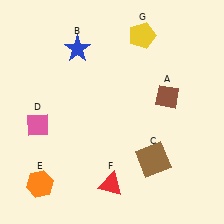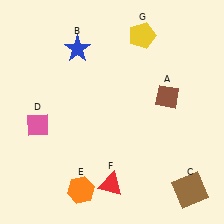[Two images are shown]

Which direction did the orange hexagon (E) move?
The orange hexagon (E) moved right.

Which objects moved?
The objects that moved are: the brown square (C), the orange hexagon (E).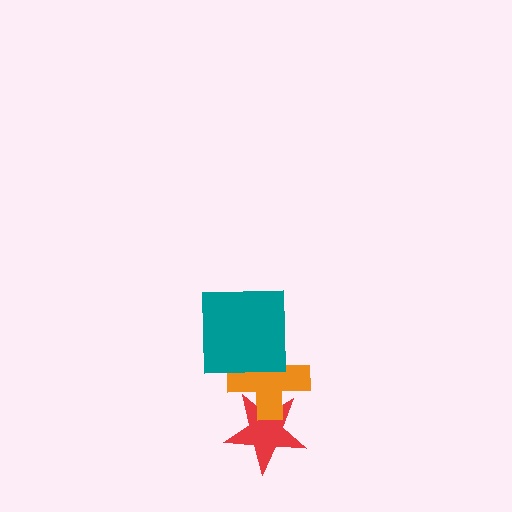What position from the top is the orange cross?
The orange cross is 2nd from the top.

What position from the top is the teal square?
The teal square is 1st from the top.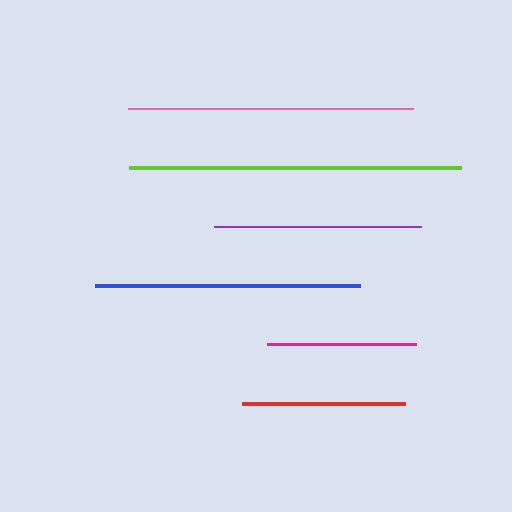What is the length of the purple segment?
The purple segment is approximately 207 pixels long.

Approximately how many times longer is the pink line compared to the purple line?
The pink line is approximately 1.4 times the length of the purple line.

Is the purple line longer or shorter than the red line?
The purple line is longer than the red line.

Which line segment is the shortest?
The magenta line is the shortest at approximately 149 pixels.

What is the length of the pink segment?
The pink segment is approximately 286 pixels long.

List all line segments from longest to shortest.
From longest to shortest: lime, pink, blue, purple, red, magenta.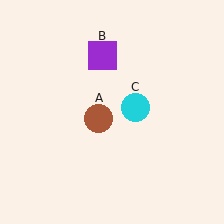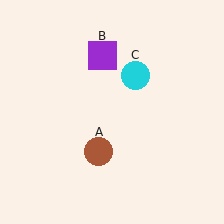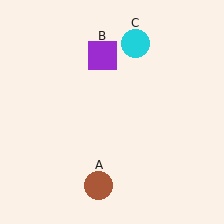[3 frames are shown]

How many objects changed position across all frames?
2 objects changed position: brown circle (object A), cyan circle (object C).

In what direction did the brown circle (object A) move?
The brown circle (object A) moved down.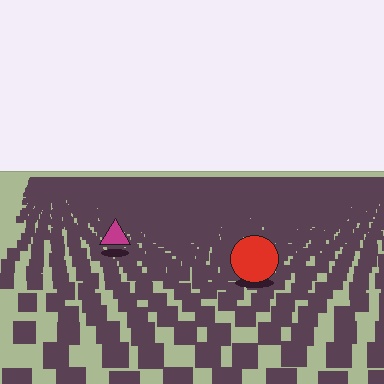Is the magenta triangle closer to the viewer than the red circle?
No. The red circle is closer — you can tell from the texture gradient: the ground texture is coarser near it.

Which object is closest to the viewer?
The red circle is closest. The texture marks near it are larger and more spread out.